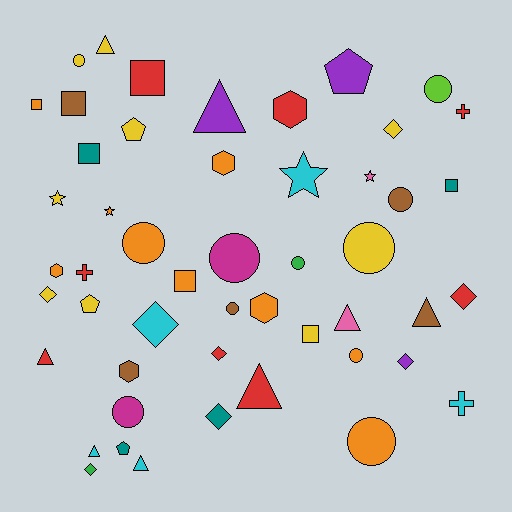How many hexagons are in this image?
There are 5 hexagons.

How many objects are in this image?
There are 50 objects.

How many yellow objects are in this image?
There are 9 yellow objects.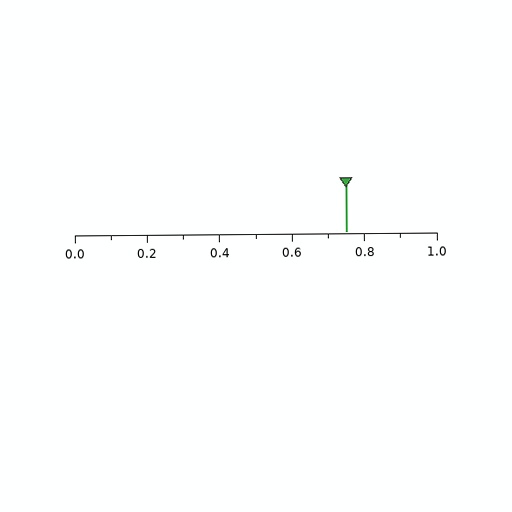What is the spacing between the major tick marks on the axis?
The major ticks are spaced 0.2 apart.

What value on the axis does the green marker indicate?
The marker indicates approximately 0.75.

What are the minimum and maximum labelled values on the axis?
The axis runs from 0.0 to 1.0.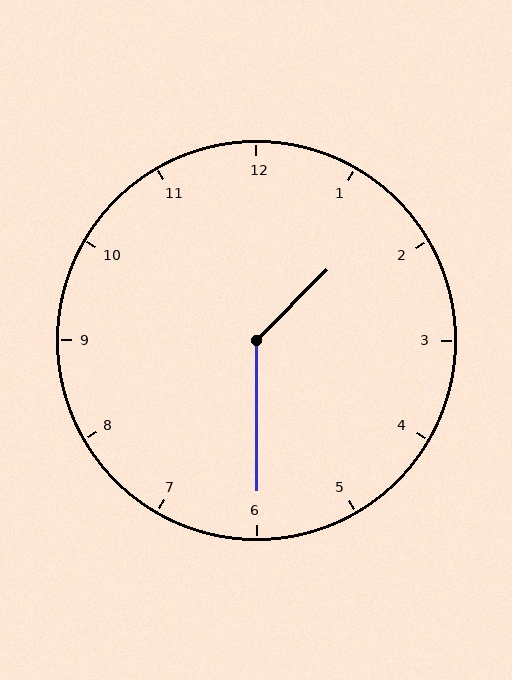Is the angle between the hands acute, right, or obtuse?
It is obtuse.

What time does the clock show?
1:30.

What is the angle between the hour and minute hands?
Approximately 135 degrees.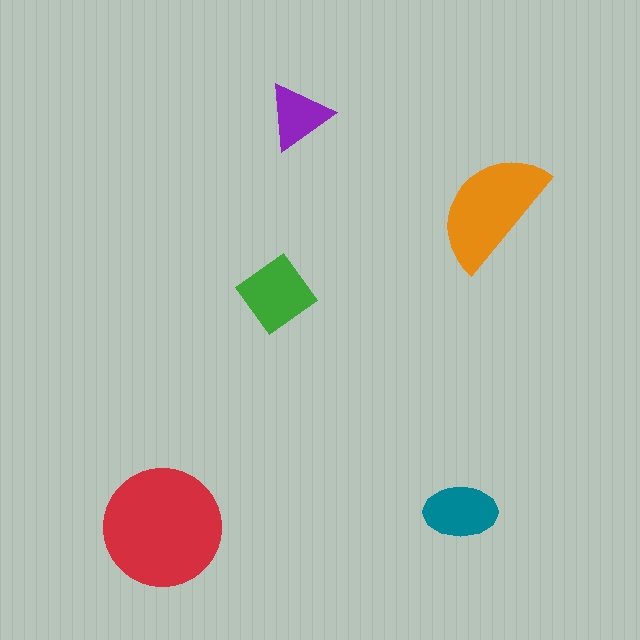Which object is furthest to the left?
The red circle is leftmost.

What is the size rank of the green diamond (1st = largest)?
3rd.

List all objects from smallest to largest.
The purple triangle, the teal ellipse, the green diamond, the orange semicircle, the red circle.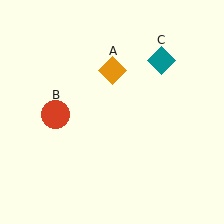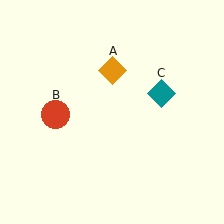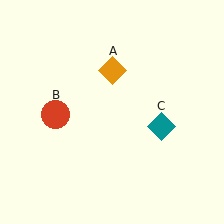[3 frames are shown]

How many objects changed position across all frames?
1 object changed position: teal diamond (object C).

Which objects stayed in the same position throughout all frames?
Orange diamond (object A) and red circle (object B) remained stationary.